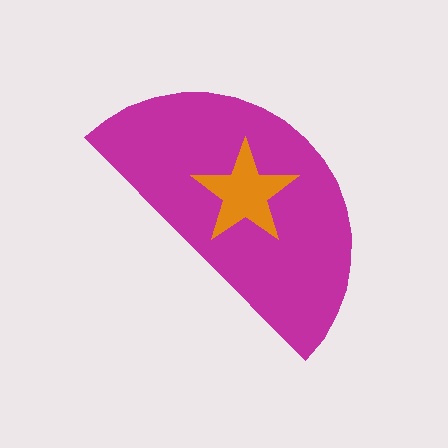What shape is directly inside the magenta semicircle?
The orange star.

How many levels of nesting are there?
2.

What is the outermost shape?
The magenta semicircle.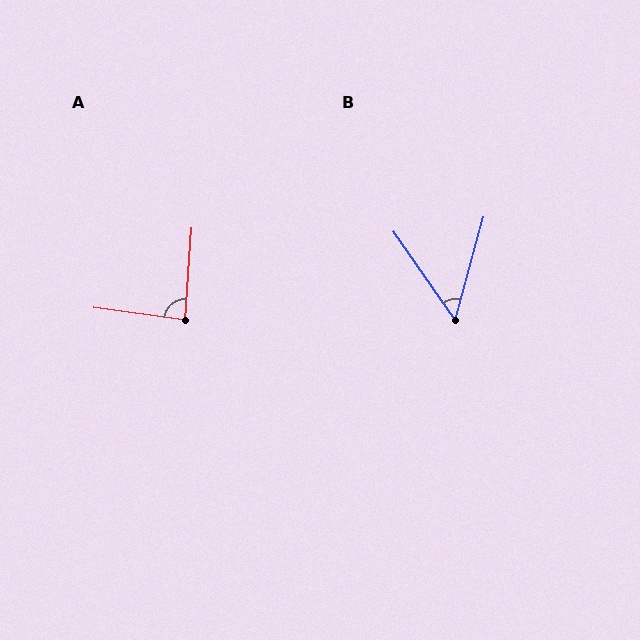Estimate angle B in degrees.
Approximately 50 degrees.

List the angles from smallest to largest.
B (50°), A (86°).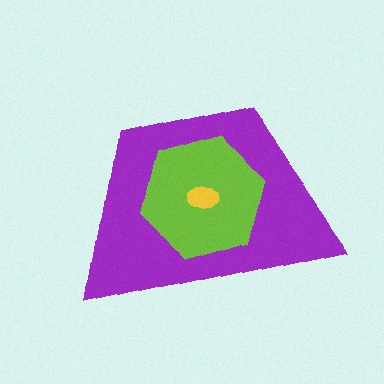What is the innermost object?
The yellow ellipse.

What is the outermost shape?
The purple trapezoid.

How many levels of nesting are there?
3.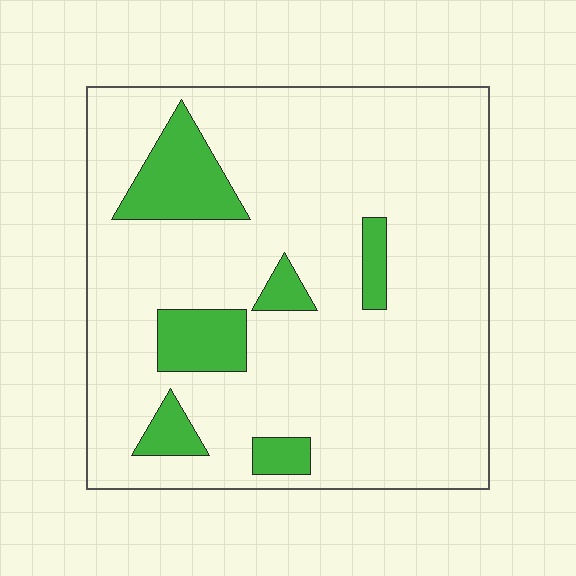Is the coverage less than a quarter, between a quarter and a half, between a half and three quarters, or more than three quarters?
Less than a quarter.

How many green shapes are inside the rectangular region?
6.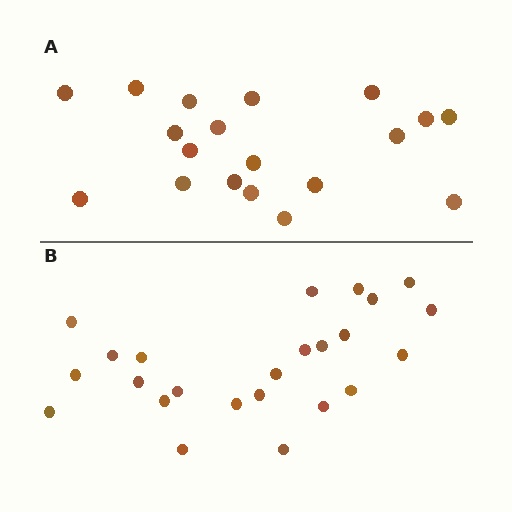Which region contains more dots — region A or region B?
Region B (the bottom region) has more dots.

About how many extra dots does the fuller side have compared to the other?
Region B has about 5 more dots than region A.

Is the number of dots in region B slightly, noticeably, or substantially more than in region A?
Region B has noticeably more, but not dramatically so. The ratio is roughly 1.3 to 1.